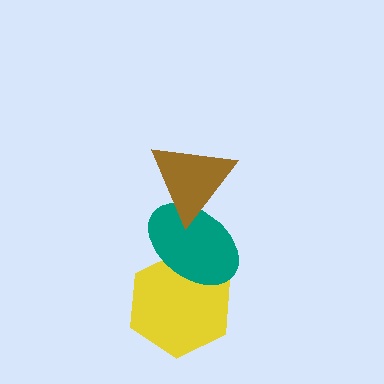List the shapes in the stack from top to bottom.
From top to bottom: the brown triangle, the teal ellipse, the yellow hexagon.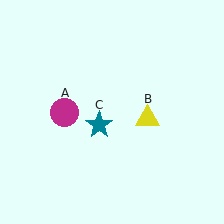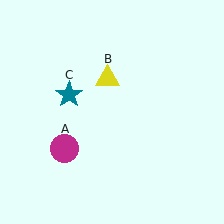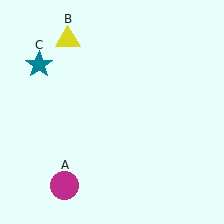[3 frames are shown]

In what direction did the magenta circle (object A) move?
The magenta circle (object A) moved down.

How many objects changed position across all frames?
3 objects changed position: magenta circle (object A), yellow triangle (object B), teal star (object C).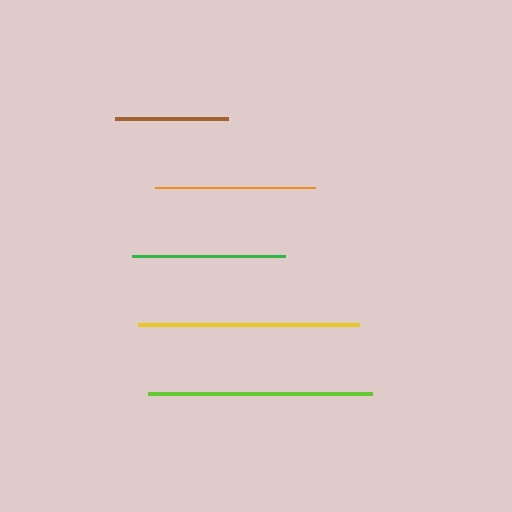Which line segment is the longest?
The lime line is the longest at approximately 223 pixels.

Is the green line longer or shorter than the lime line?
The lime line is longer than the green line.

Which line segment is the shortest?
The brown line is the shortest at approximately 113 pixels.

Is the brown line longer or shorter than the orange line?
The orange line is longer than the brown line.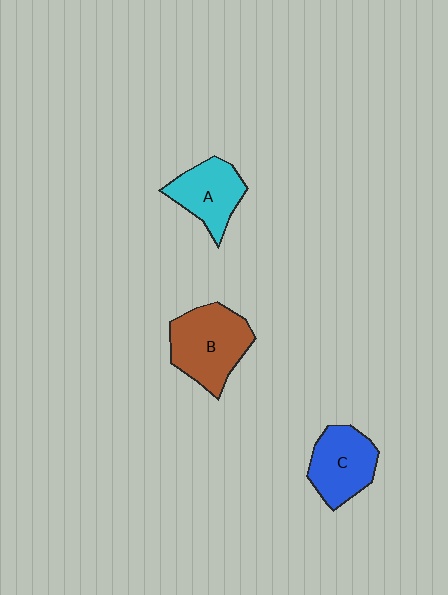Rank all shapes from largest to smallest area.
From largest to smallest: B (brown), C (blue), A (cyan).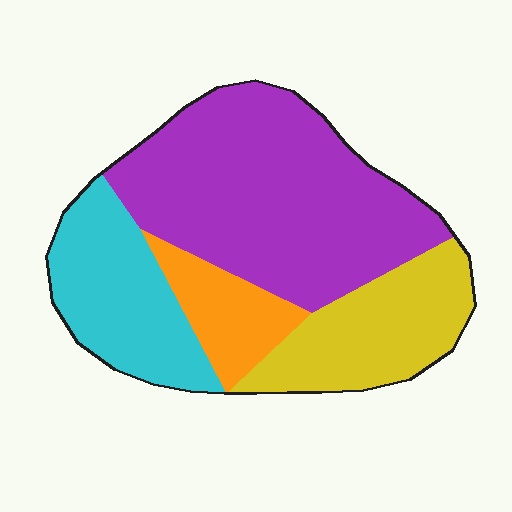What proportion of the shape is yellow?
Yellow covers 21% of the shape.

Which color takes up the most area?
Purple, at roughly 45%.